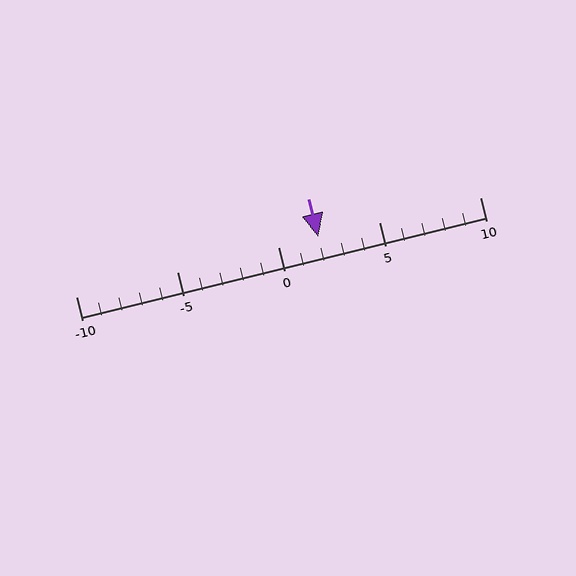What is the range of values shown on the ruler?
The ruler shows values from -10 to 10.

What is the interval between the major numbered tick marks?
The major tick marks are spaced 5 units apart.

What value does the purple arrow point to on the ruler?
The purple arrow points to approximately 2.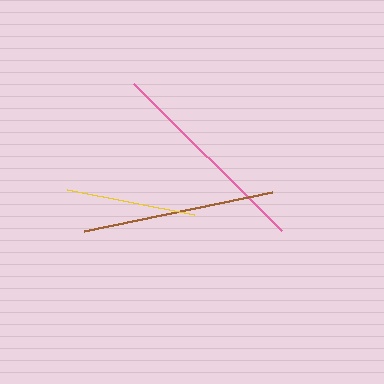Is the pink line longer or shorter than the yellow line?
The pink line is longer than the yellow line.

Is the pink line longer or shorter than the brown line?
The pink line is longer than the brown line.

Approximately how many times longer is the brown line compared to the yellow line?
The brown line is approximately 1.5 times the length of the yellow line.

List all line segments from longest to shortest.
From longest to shortest: pink, brown, yellow.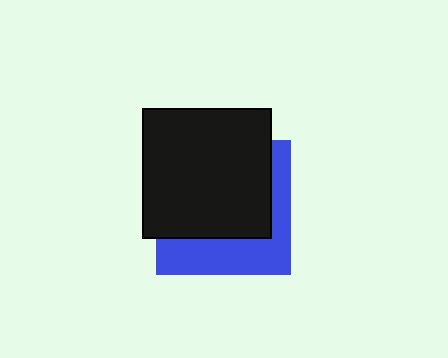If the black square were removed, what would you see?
You would see the complete blue square.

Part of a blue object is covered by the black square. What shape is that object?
It is a square.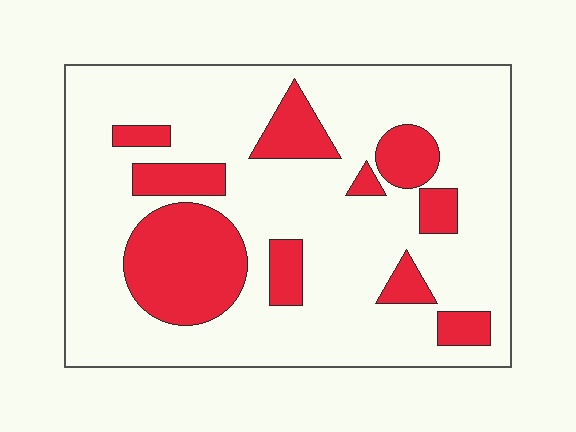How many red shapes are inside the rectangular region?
10.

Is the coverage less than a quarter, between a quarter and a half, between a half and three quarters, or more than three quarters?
Less than a quarter.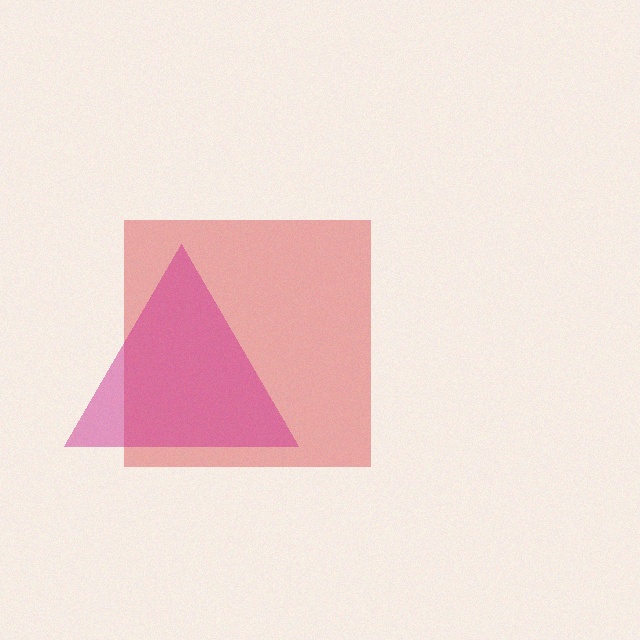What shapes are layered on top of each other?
The layered shapes are: a red square, a magenta triangle.